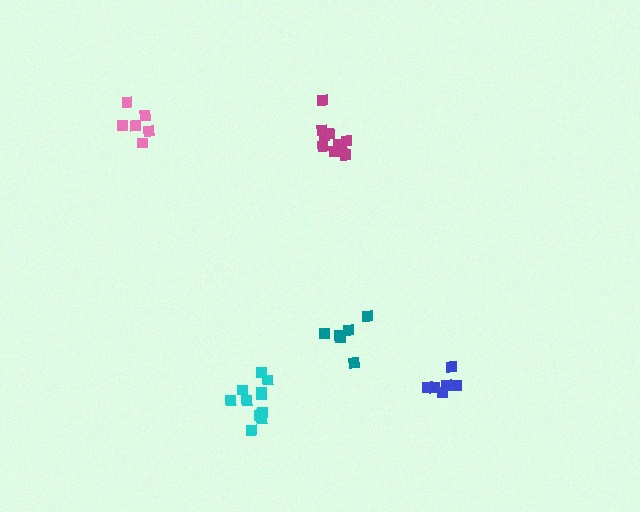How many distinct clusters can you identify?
There are 5 distinct clusters.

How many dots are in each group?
Group 1: 6 dots, Group 2: 11 dots, Group 3: 7 dots, Group 4: 10 dots, Group 5: 6 dots (40 total).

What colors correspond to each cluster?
The clusters are colored: teal, cyan, blue, magenta, pink.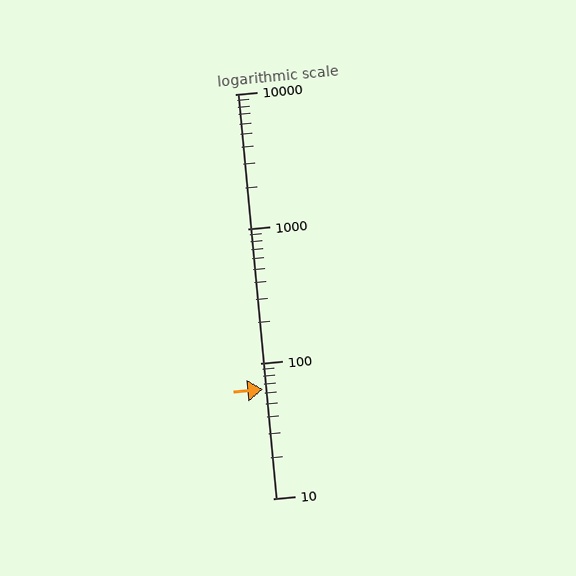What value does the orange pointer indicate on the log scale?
The pointer indicates approximately 64.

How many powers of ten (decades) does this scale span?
The scale spans 3 decades, from 10 to 10000.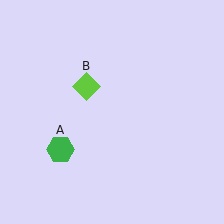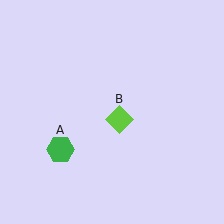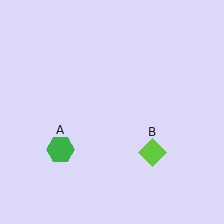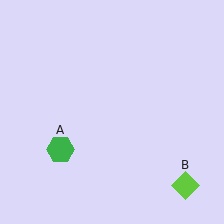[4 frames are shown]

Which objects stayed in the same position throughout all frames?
Green hexagon (object A) remained stationary.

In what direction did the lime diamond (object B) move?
The lime diamond (object B) moved down and to the right.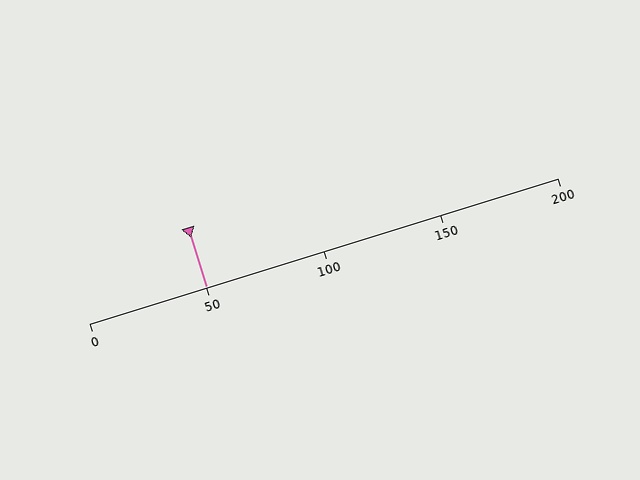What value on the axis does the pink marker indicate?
The marker indicates approximately 50.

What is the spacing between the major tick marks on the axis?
The major ticks are spaced 50 apart.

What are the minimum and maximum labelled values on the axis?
The axis runs from 0 to 200.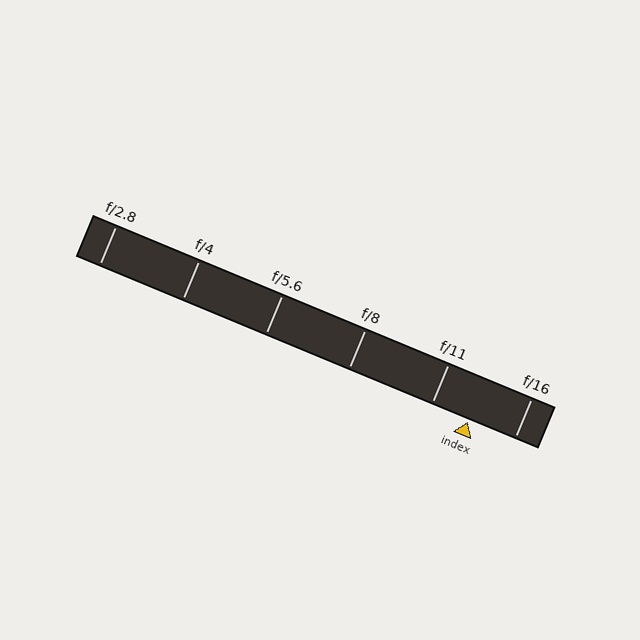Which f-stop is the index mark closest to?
The index mark is closest to f/11.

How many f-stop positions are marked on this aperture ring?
There are 6 f-stop positions marked.